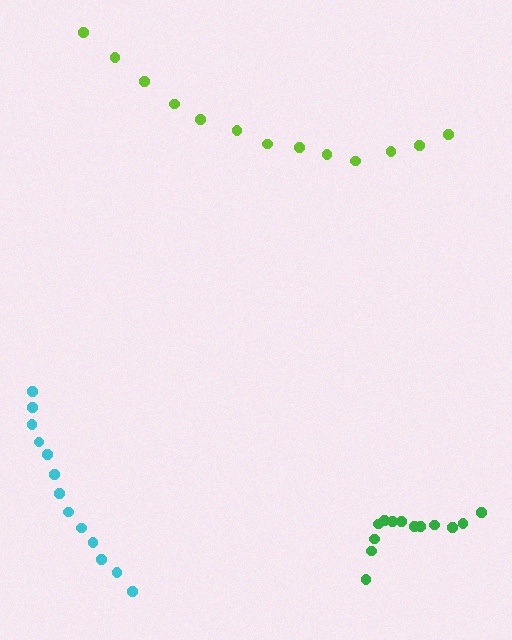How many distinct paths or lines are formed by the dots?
There are 3 distinct paths.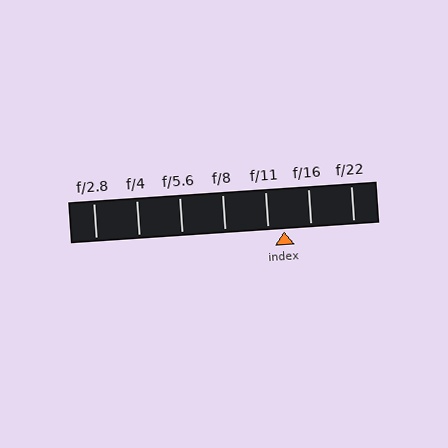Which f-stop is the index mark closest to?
The index mark is closest to f/11.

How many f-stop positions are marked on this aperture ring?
There are 7 f-stop positions marked.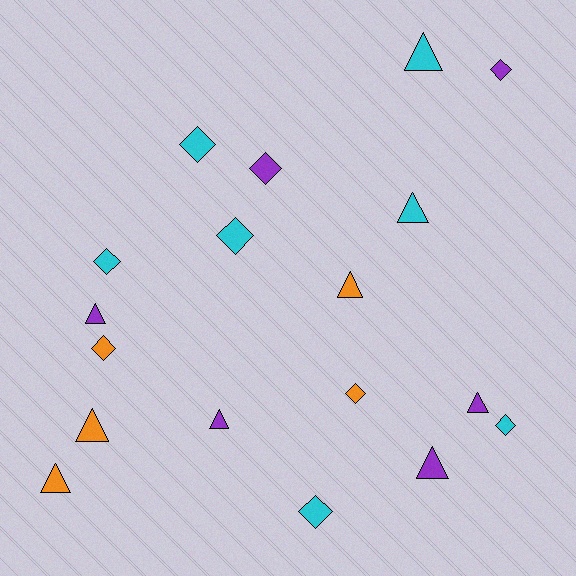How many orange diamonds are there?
There are 2 orange diamonds.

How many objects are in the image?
There are 18 objects.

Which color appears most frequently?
Cyan, with 7 objects.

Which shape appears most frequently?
Triangle, with 9 objects.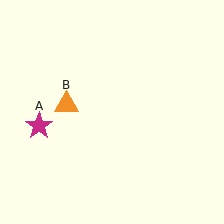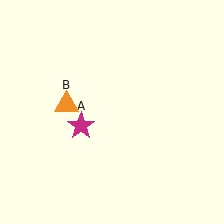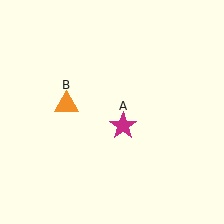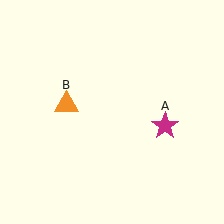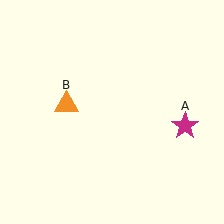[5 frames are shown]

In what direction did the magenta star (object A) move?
The magenta star (object A) moved right.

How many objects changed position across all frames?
1 object changed position: magenta star (object A).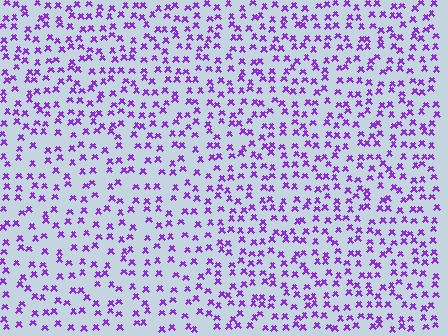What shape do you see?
I see a rectangle.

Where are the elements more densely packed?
The elements are more densely packed outside the rectangle boundary.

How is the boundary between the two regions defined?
The boundary is defined by a change in element density (approximately 1.4x ratio). All elements are the same color, size, and shape.